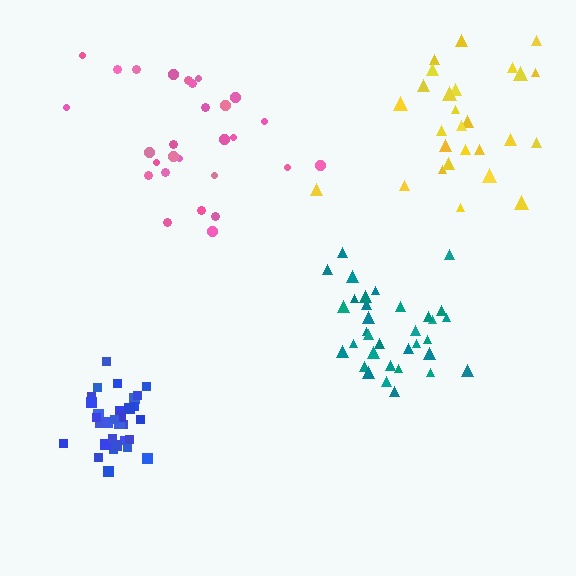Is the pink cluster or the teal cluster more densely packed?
Teal.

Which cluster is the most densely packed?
Blue.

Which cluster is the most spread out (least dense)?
Yellow.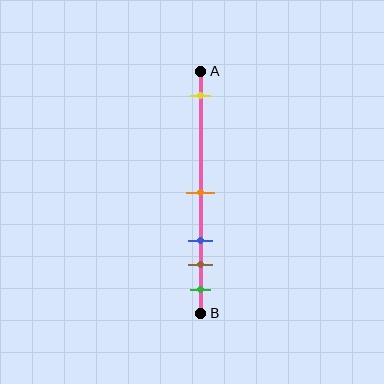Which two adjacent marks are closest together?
The brown and green marks are the closest adjacent pair.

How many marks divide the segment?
There are 5 marks dividing the segment.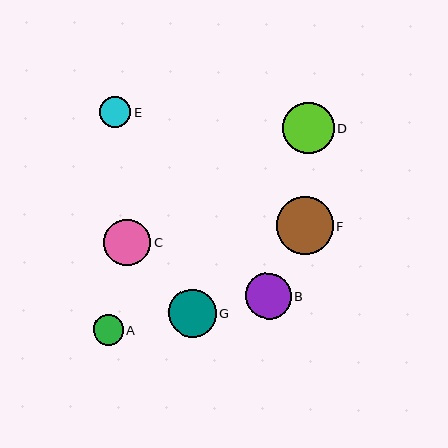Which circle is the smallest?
Circle A is the smallest with a size of approximately 30 pixels.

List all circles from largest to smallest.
From largest to smallest: F, D, G, C, B, E, A.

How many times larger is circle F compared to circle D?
Circle F is approximately 1.1 times the size of circle D.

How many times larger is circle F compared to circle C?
Circle F is approximately 1.2 times the size of circle C.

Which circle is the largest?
Circle F is the largest with a size of approximately 57 pixels.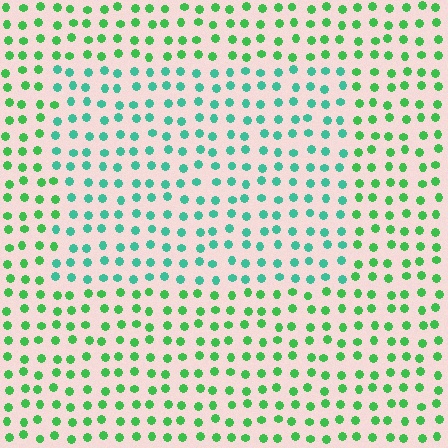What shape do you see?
I see a rectangle.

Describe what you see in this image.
The image is filled with small green elements in a uniform arrangement. A rectangle-shaped region is visible where the elements are tinted to a slightly different hue, forming a subtle color boundary.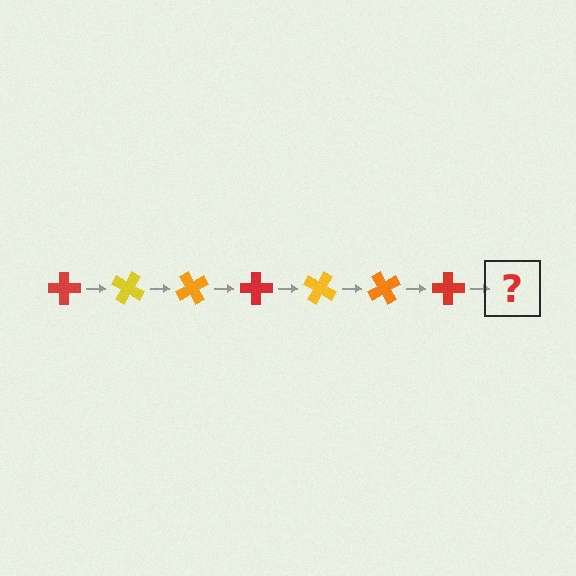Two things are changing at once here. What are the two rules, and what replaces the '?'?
The two rules are that it rotates 30 degrees each step and the color cycles through red, yellow, and orange. The '?' should be a yellow cross, rotated 210 degrees from the start.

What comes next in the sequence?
The next element should be a yellow cross, rotated 210 degrees from the start.